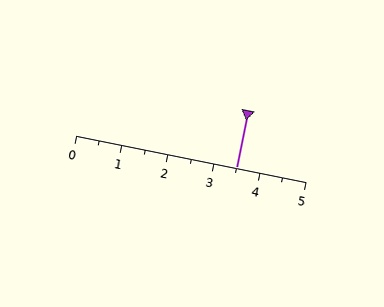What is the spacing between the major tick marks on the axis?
The major ticks are spaced 1 apart.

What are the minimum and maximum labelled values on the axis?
The axis runs from 0 to 5.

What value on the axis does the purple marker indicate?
The marker indicates approximately 3.5.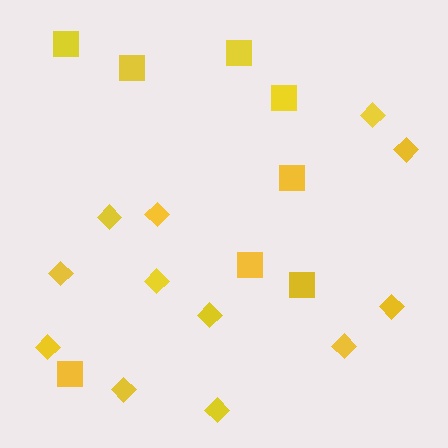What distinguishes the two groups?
There are 2 groups: one group of diamonds (12) and one group of squares (8).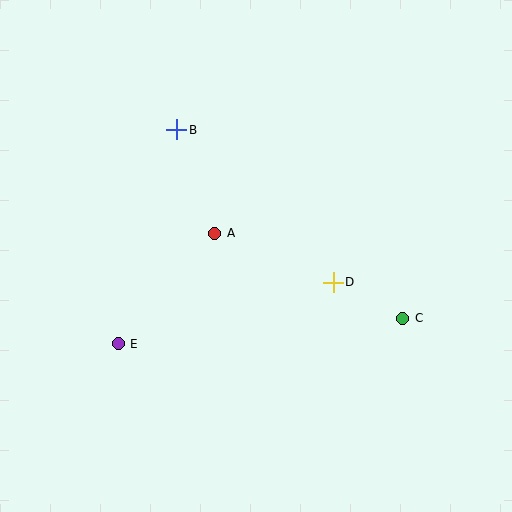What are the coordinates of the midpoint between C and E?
The midpoint between C and E is at (261, 331).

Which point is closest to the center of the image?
Point A at (215, 233) is closest to the center.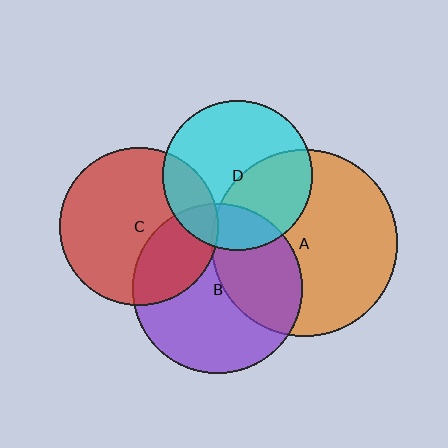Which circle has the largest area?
Circle A (orange).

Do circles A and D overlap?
Yes.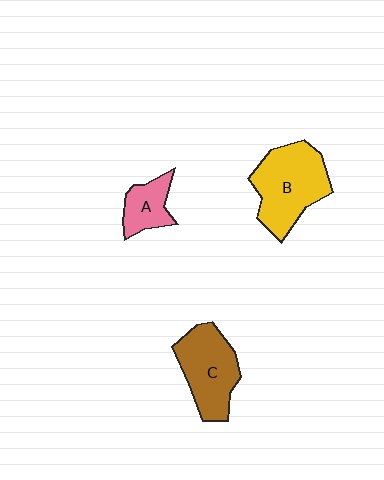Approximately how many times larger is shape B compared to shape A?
Approximately 2.3 times.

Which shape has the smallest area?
Shape A (pink).